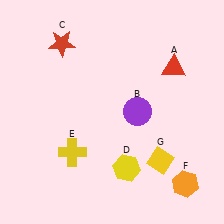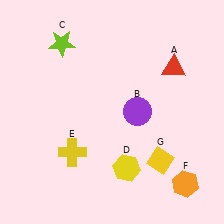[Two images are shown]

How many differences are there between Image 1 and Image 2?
There is 1 difference between the two images.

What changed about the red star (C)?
In Image 1, C is red. In Image 2, it changed to lime.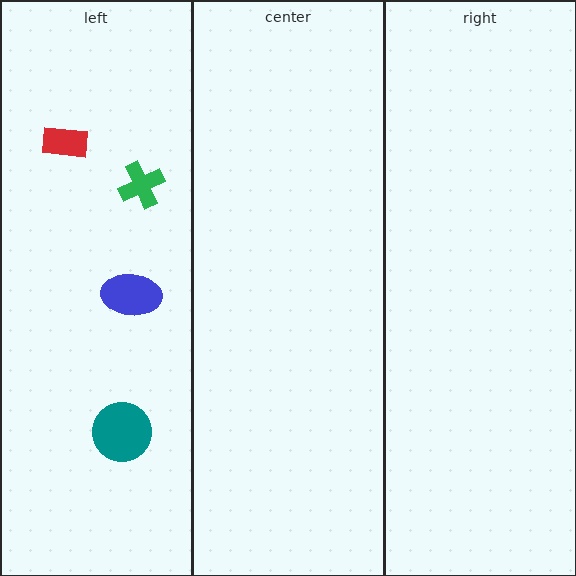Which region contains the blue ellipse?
The left region.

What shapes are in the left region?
The teal circle, the red rectangle, the green cross, the blue ellipse.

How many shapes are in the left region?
4.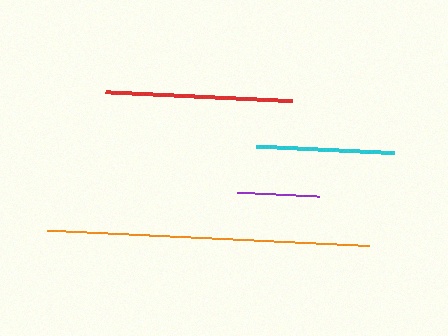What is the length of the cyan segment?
The cyan segment is approximately 138 pixels long.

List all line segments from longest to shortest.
From longest to shortest: orange, red, cyan, purple.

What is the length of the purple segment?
The purple segment is approximately 82 pixels long.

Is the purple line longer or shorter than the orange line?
The orange line is longer than the purple line.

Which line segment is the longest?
The orange line is the longest at approximately 323 pixels.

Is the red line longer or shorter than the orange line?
The orange line is longer than the red line.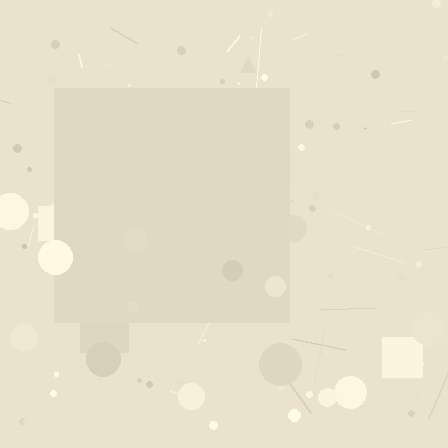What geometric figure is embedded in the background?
A square is embedded in the background.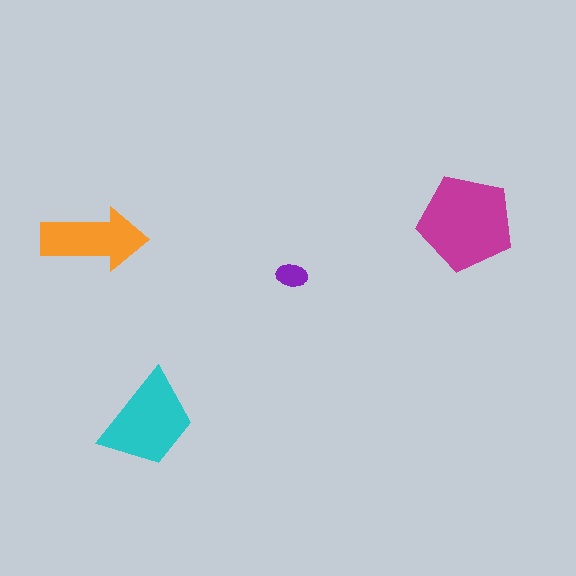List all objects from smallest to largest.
The purple ellipse, the orange arrow, the cyan trapezoid, the magenta pentagon.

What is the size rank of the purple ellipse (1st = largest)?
4th.